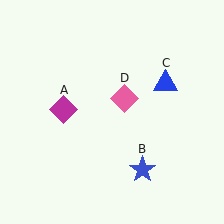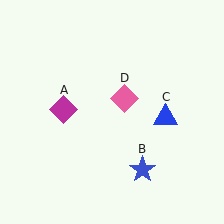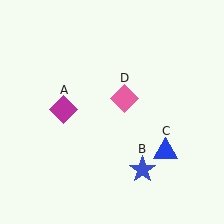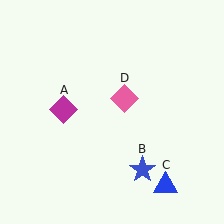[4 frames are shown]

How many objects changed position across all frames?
1 object changed position: blue triangle (object C).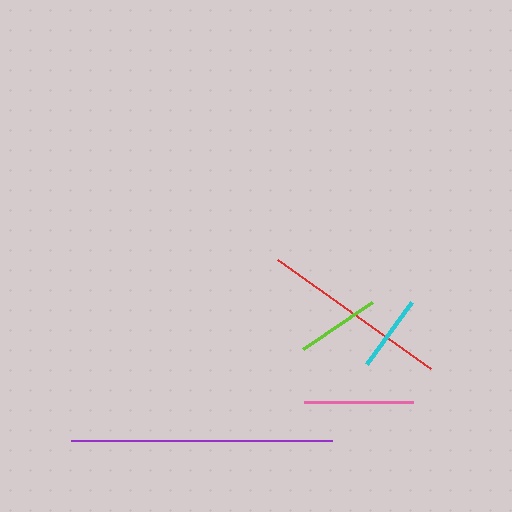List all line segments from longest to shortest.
From longest to shortest: purple, red, pink, lime, cyan.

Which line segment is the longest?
The purple line is the longest at approximately 261 pixels.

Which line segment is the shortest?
The cyan line is the shortest at approximately 77 pixels.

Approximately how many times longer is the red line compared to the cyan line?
The red line is approximately 2.4 times the length of the cyan line.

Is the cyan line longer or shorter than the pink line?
The pink line is longer than the cyan line.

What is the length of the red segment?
The red segment is approximately 188 pixels long.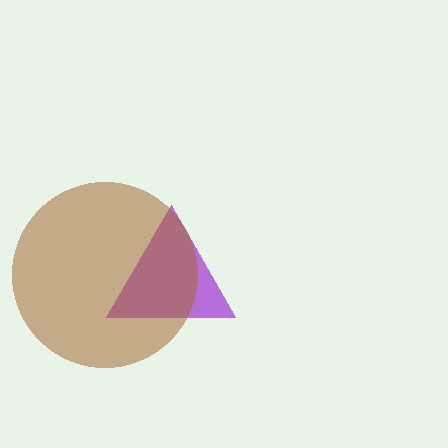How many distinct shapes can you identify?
There are 2 distinct shapes: a purple triangle, a brown circle.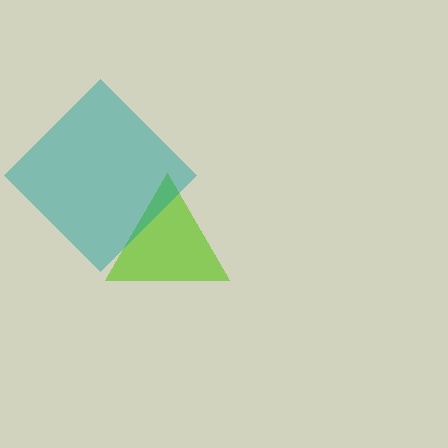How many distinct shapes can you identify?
There are 2 distinct shapes: a lime triangle, a teal diamond.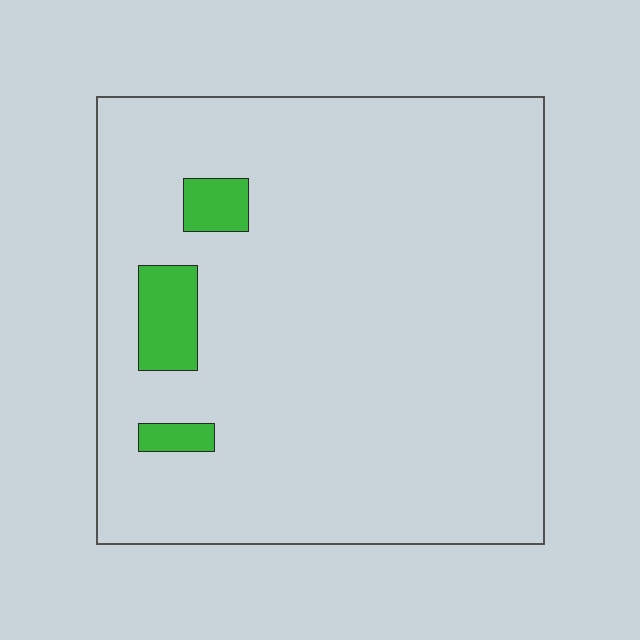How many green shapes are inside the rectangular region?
3.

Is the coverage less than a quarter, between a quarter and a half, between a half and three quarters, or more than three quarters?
Less than a quarter.